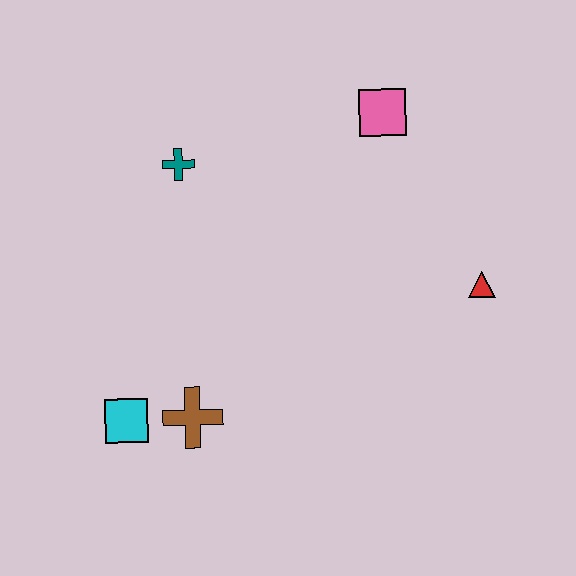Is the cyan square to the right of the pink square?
No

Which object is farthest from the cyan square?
The pink square is farthest from the cyan square.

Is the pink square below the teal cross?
No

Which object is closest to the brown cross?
The cyan square is closest to the brown cross.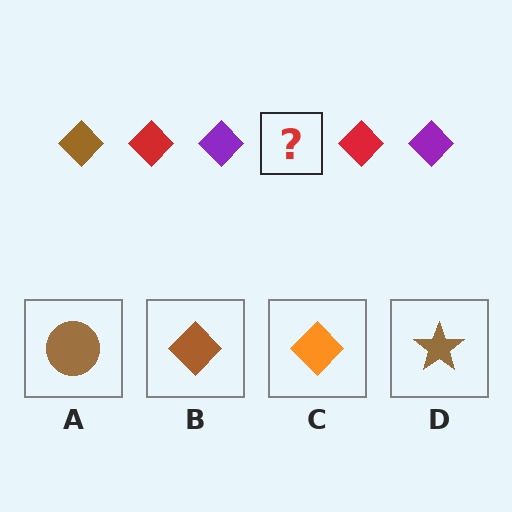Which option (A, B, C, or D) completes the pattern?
B.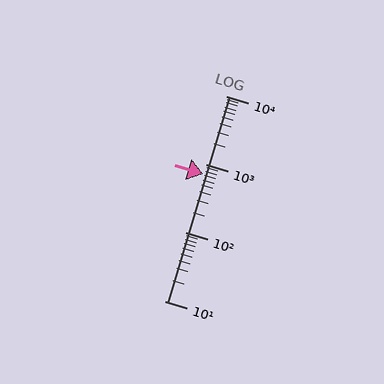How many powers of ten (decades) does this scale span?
The scale spans 3 decades, from 10 to 10000.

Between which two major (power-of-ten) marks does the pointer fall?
The pointer is between 100 and 1000.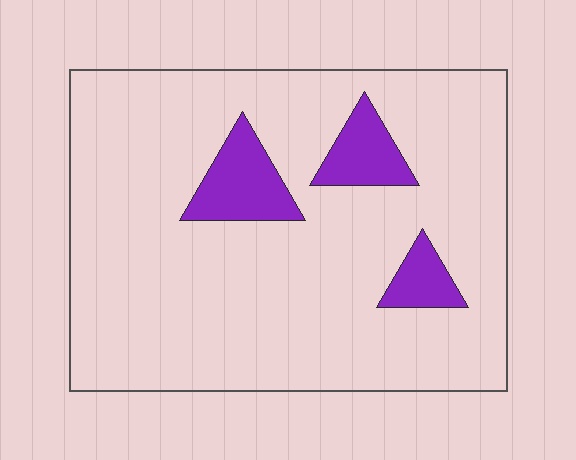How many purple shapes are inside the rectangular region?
3.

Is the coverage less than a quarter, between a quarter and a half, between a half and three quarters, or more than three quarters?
Less than a quarter.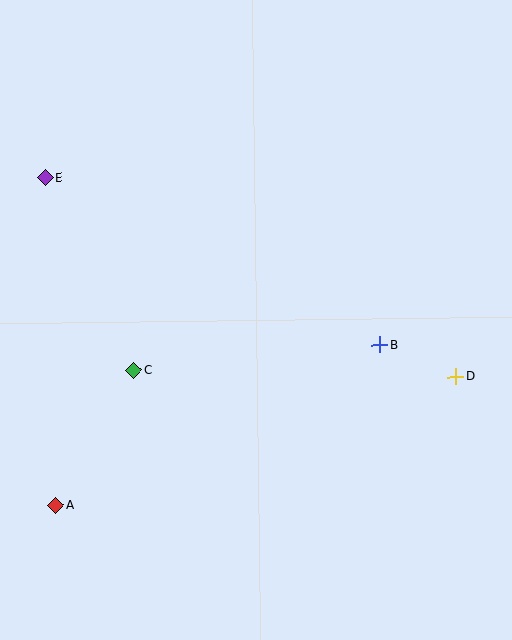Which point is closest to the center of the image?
Point B at (380, 345) is closest to the center.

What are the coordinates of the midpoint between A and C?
The midpoint between A and C is at (95, 438).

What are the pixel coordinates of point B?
Point B is at (380, 345).